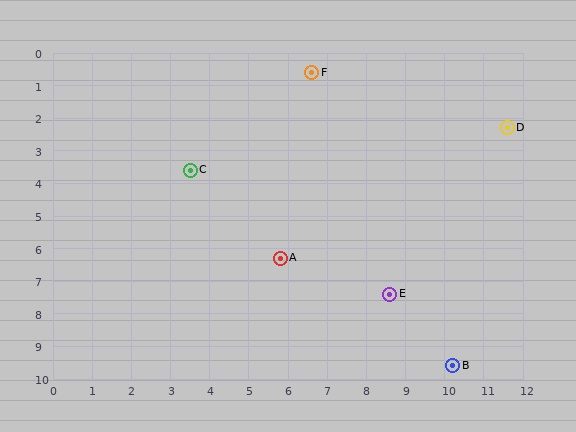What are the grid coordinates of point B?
Point B is at approximately (10.2, 9.6).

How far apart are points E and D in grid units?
Points E and D are about 5.9 grid units apart.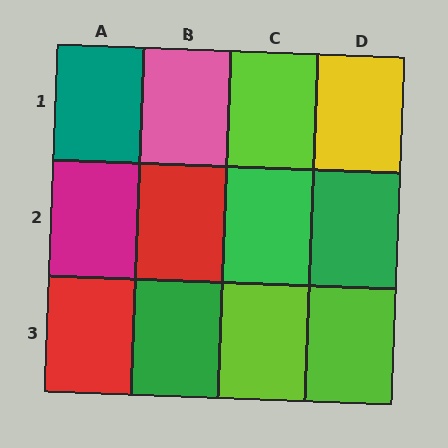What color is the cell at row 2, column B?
Red.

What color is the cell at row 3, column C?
Lime.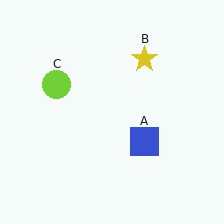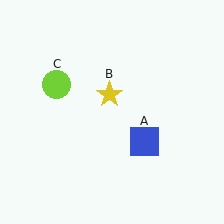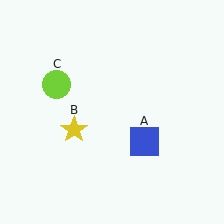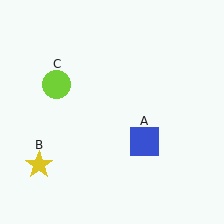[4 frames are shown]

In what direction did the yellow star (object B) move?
The yellow star (object B) moved down and to the left.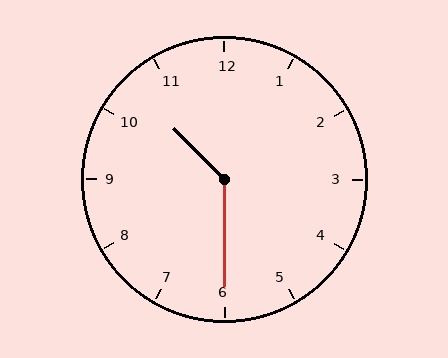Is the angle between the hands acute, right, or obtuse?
It is obtuse.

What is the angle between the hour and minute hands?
Approximately 135 degrees.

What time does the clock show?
10:30.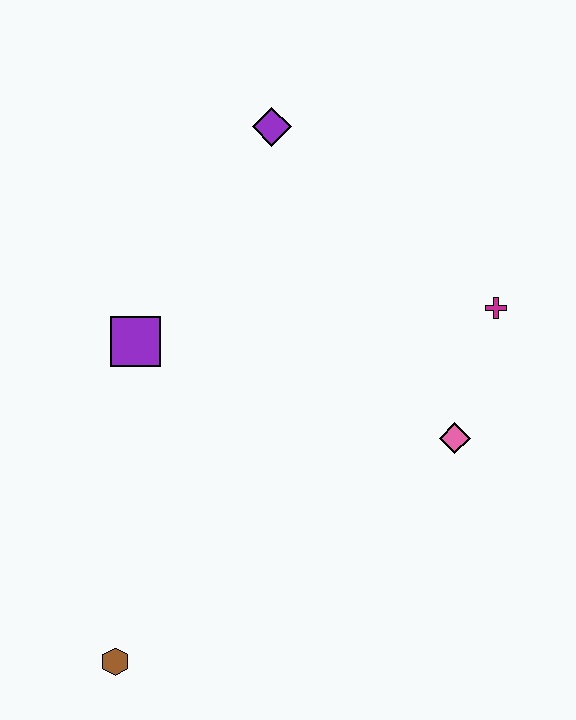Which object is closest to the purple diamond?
The purple square is closest to the purple diamond.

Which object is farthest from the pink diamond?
The brown hexagon is farthest from the pink diamond.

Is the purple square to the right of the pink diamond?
No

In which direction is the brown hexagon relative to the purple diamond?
The brown hexagon is below the purple diamond.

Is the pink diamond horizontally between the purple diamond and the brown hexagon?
No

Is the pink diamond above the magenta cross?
No